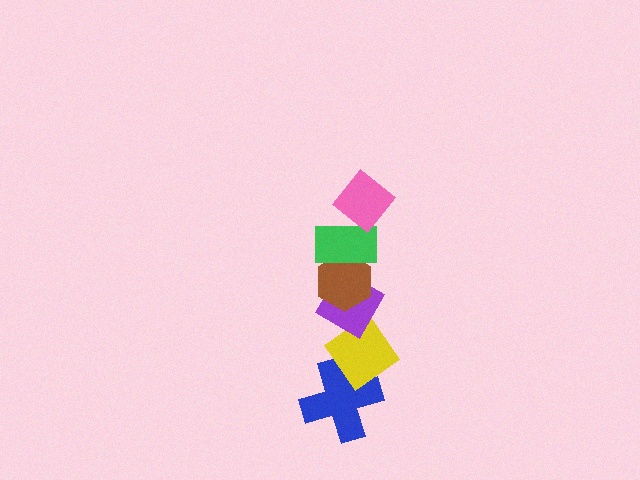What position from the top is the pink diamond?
The pink diamond is 1st from the top.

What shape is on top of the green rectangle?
The pink diamond is on top of the green rectangle.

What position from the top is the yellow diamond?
The yellow diamond is 5th from the top.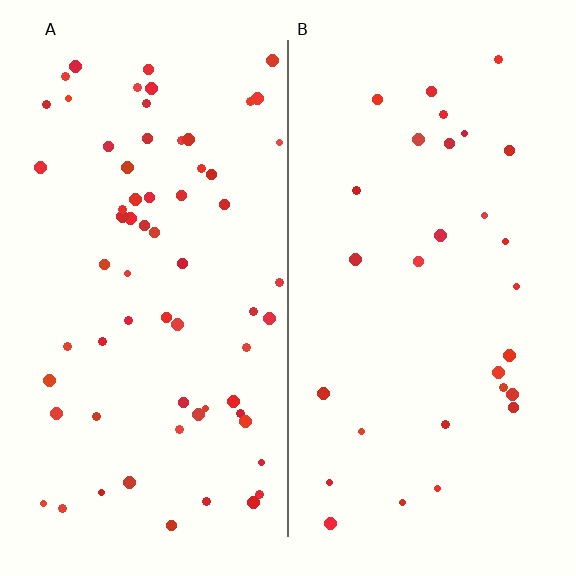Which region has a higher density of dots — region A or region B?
A (the left).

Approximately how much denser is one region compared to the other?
Approximately 2.3× — region A over region B.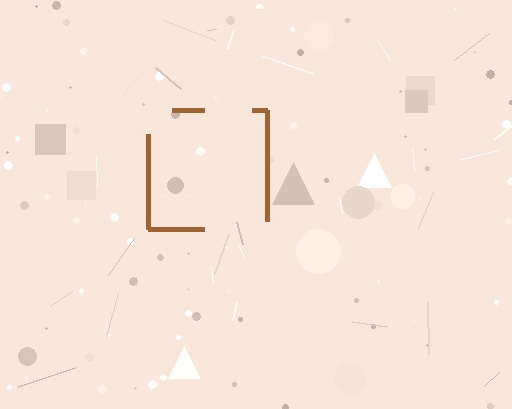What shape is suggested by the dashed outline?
The dashed outline suggests a square.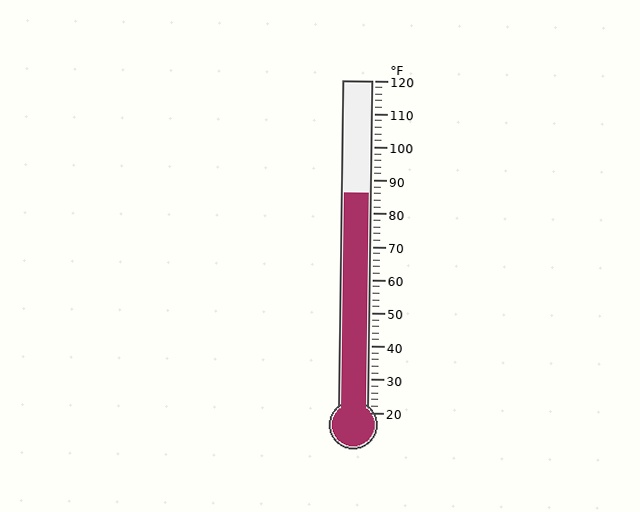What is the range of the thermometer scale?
The thermometer scale ranges from 20°F to 120°F.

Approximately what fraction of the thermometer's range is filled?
The thermometer is filled to approximately 65% of its range.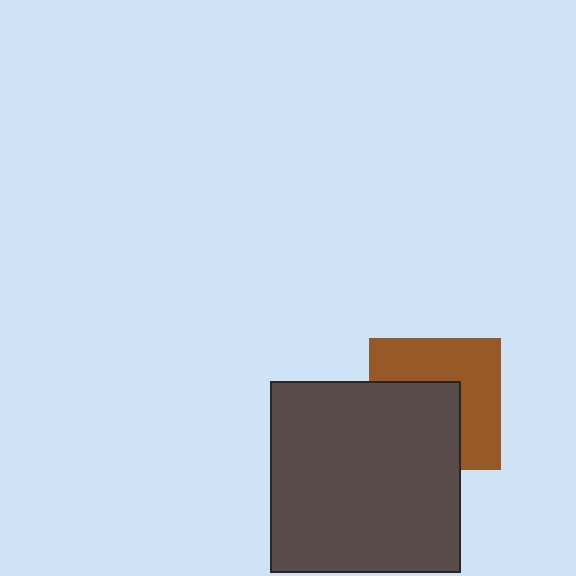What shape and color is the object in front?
The object in front is a dark gray square.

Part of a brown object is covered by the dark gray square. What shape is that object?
It is a square.